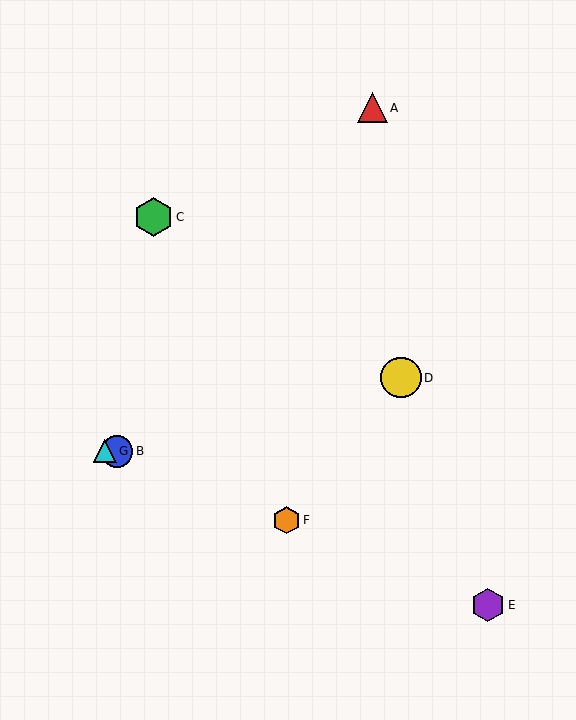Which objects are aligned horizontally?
Objects B, G are aligned horizontally.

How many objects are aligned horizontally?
2 objects (B, G) are aligned horizontally.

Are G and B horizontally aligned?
Yes, both are at y≈451.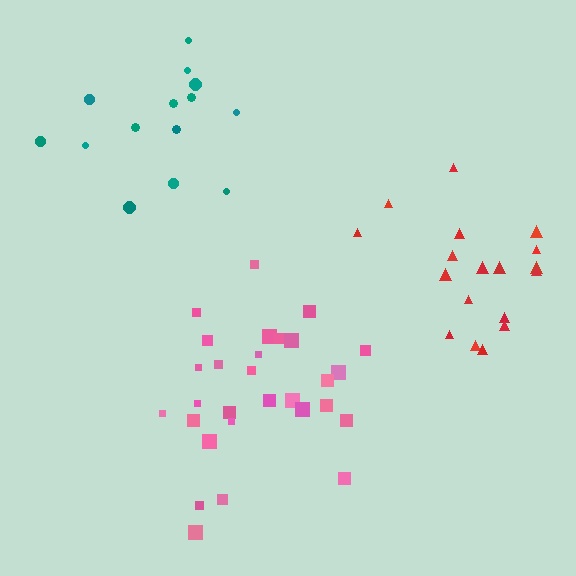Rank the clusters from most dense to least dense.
red, pink, teal.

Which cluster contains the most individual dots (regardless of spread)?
Pink (29).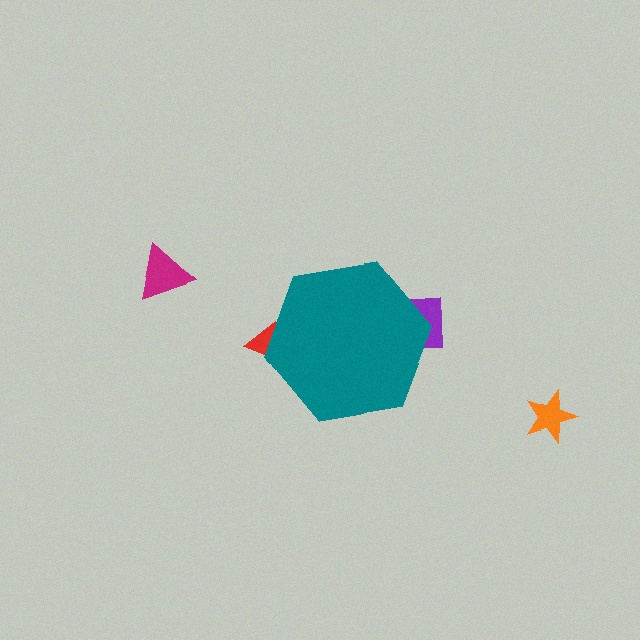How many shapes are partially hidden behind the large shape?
2 shapes are partially hidden.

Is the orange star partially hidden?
No, the orange star is fully visible.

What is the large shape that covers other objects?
A teal hexagon.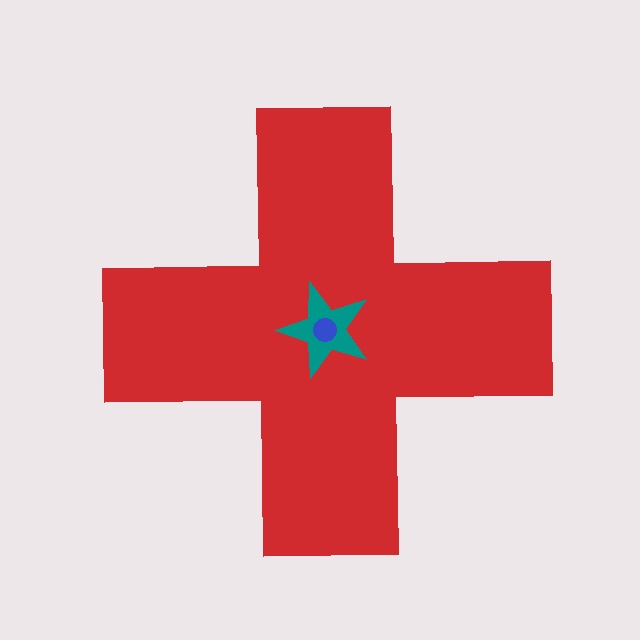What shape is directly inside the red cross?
The teal star.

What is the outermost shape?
The red cross.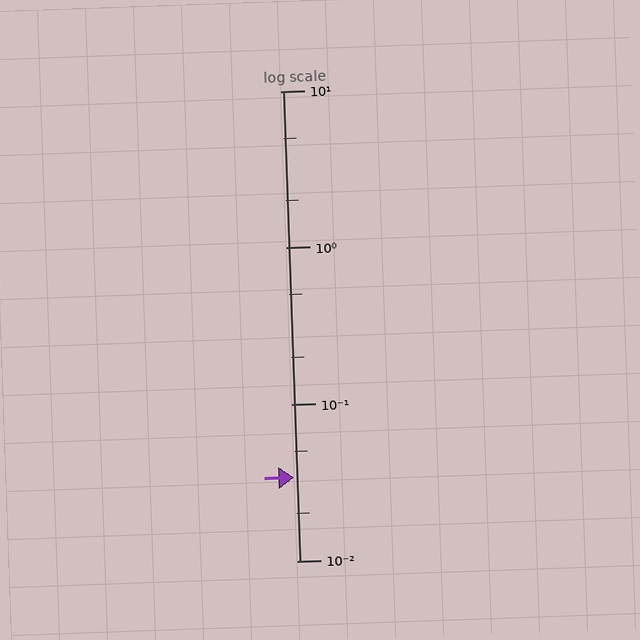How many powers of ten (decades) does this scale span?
The scale spans 3 decades, from 0.01 to 10.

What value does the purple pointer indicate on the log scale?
The pointer indicates approximately 0.034.